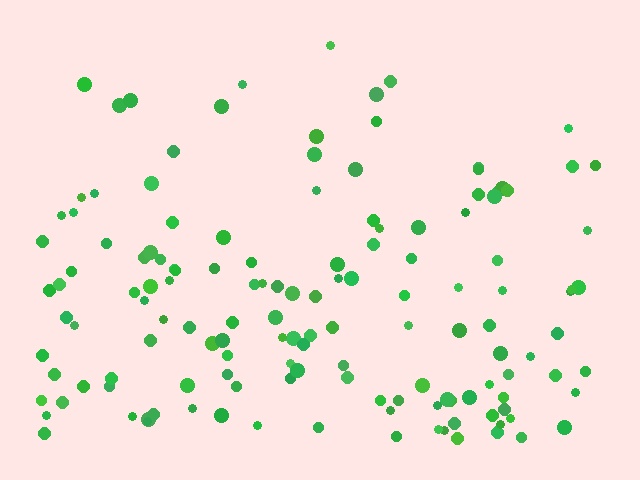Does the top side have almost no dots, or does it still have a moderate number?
Still a moderate number, just noticeably fewer than the bottom.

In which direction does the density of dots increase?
From top to bottom, with the bottom side densest.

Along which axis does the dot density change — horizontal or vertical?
Vertical.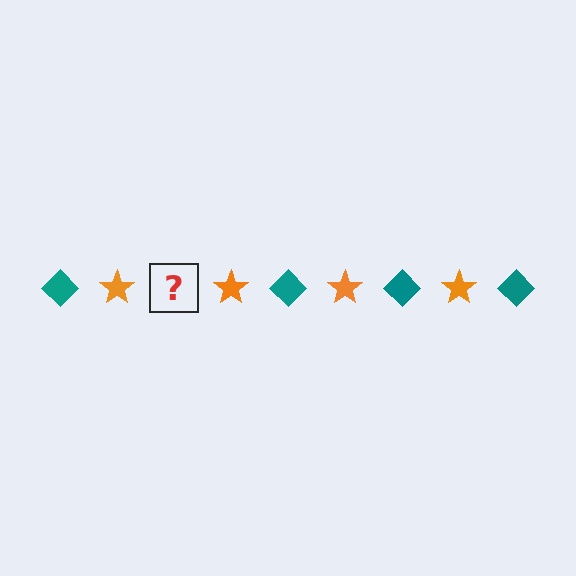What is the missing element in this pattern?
The missing element is a teal diamond.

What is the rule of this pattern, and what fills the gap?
The rule is that the pattern alternates between teal diamond and orange star. The gap should be filled with a teal diamond.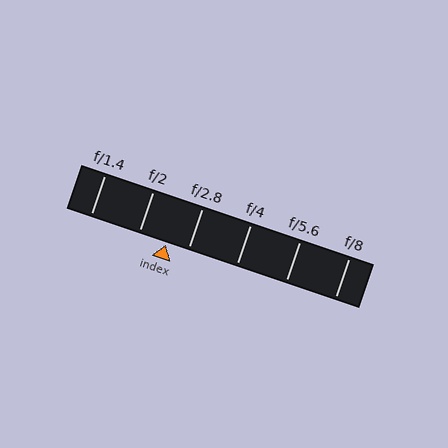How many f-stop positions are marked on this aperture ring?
There are 6 f-stop positions marked.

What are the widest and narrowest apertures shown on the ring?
The widest aperture shown is f/1.4 and the narrowest is f/8.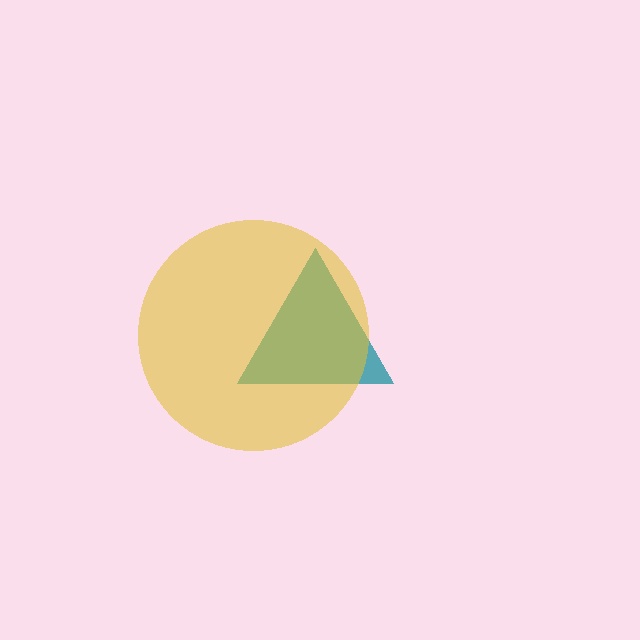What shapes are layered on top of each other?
The layered shapes are: a teal triangle, a yellow circle.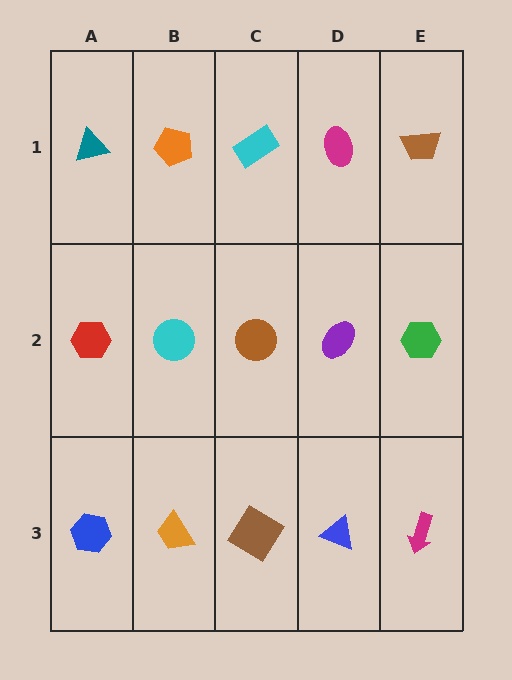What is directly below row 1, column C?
A brown circle.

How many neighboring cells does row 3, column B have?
3.